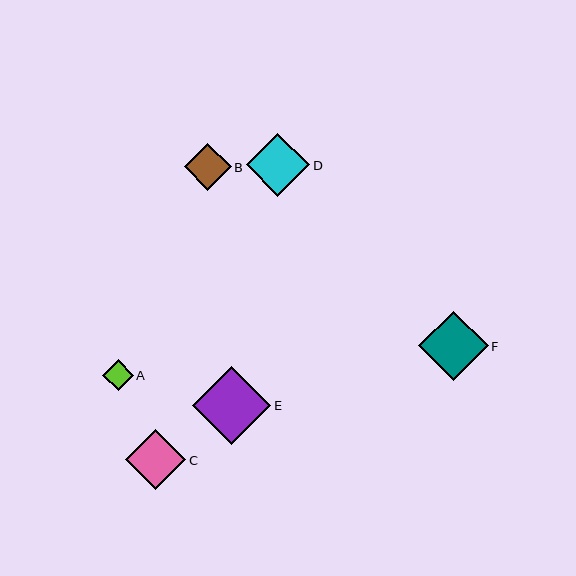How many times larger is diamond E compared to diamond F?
Diamond E is approximately 1.1 times the size of diamond F.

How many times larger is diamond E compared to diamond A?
Diamond E is approximately 2.6 times the size of diamond A.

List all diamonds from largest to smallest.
From largest to smallest: E, F, D, C, B, A.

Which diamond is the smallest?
Diamond A is the smallest with a size of approximately 31 pixels.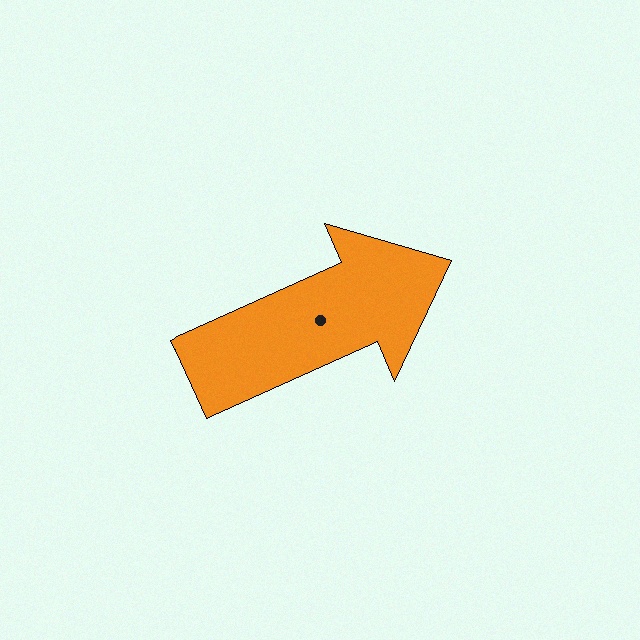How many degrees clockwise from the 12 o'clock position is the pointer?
Approximately 66 degrees.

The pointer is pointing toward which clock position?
Roughly 2 o'clock.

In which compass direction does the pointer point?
Northeast.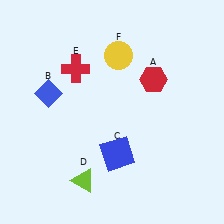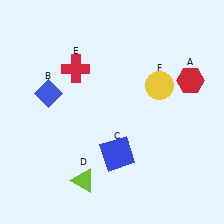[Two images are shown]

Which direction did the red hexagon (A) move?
The red hexagon (A) moved right.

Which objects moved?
The objects that moved are: the red hexagon (A), the yellow circle (F).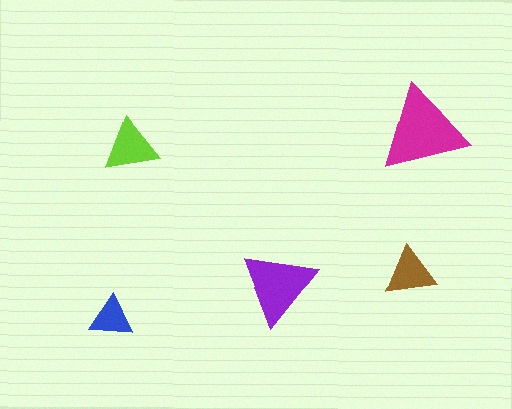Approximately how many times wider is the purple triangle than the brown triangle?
About 1.5 times wider.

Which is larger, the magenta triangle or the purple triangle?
The magenta one.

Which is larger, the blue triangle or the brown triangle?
The brown one.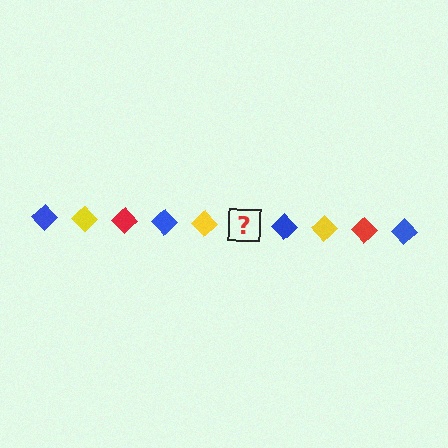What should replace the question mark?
The question mark should be replaced with a red diamond.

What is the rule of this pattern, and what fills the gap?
The rule is that the pattern cycles through blue, yellow, red diamonds. The gap should be filled with a red diamond.